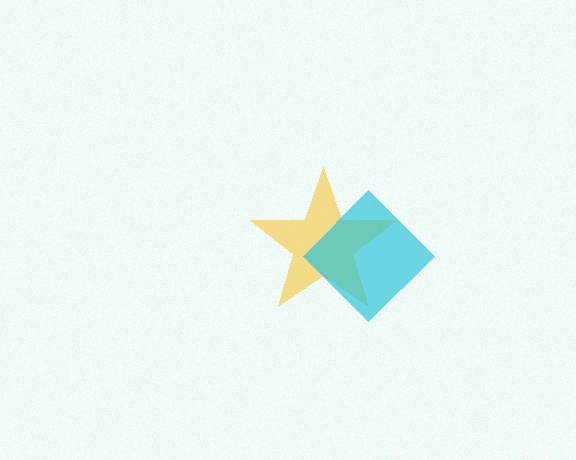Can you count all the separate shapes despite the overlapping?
Yes, there are 2 separate shapes.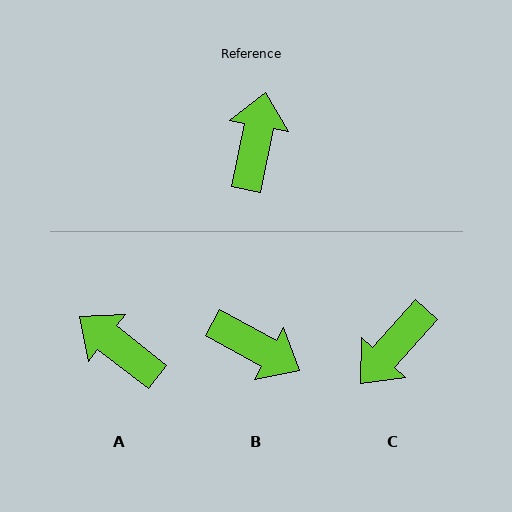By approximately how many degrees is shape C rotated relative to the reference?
Approximately 149 degrees counter-clockwise.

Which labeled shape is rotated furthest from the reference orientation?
C, about 149 degrees away.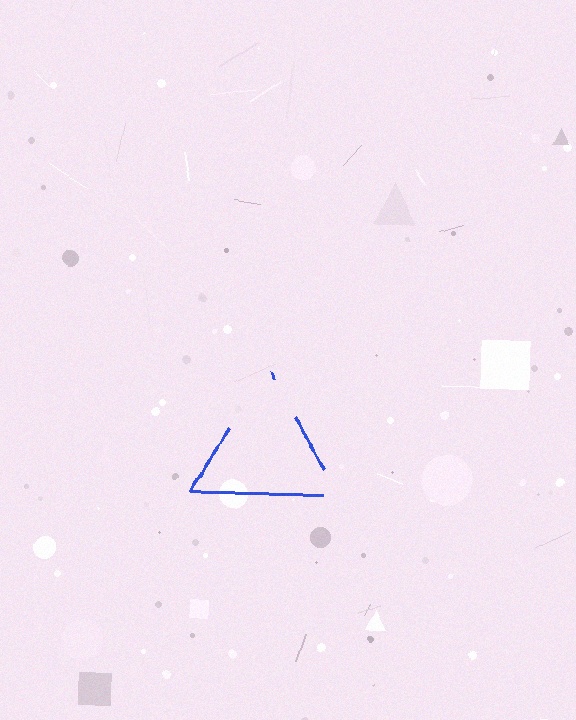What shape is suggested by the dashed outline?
The dashed outline suggests a triangle.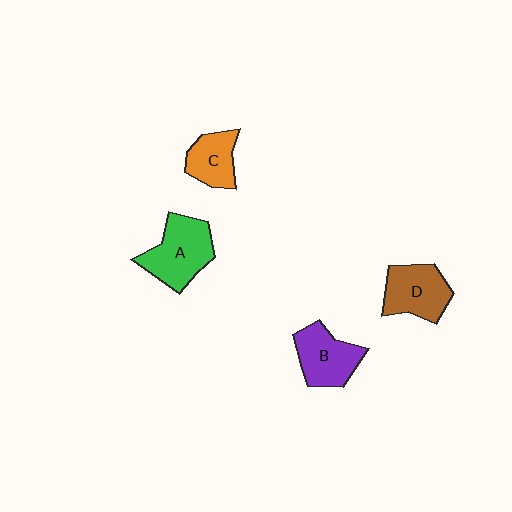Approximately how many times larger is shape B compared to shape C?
Approximately 1.3 times.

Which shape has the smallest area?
Shape C (orange).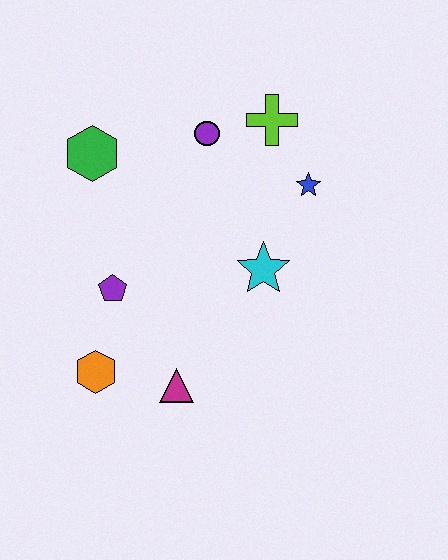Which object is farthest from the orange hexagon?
The lime cross is farthest from the orange hexagon.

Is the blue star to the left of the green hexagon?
No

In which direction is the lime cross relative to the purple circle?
The lime cross is to the right of the purple circle.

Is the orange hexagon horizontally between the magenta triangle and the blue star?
No